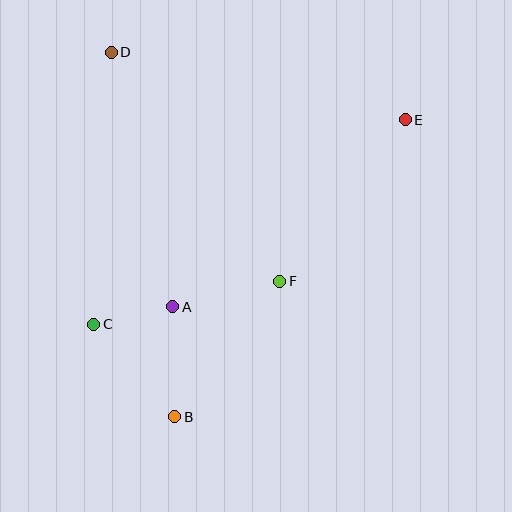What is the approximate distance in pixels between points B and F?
The distance between B and F is approximately 171 pixels.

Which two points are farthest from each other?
Points B and E are farthest from each other.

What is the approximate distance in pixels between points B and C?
The distance between B and C is approximately 123 pixels.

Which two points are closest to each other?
Points A and C are closest to each other.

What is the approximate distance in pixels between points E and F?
The distance between E and F is approximately 205 pixels.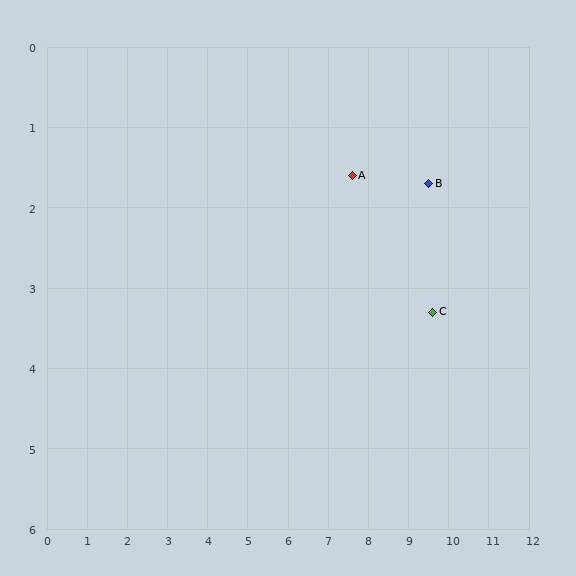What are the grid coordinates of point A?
Point A is at approximately (7.6, 1.6).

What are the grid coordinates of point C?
Point C is at approximately (9.6, 3.3).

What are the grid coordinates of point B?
Point B is at approximately (9.5, 1.7).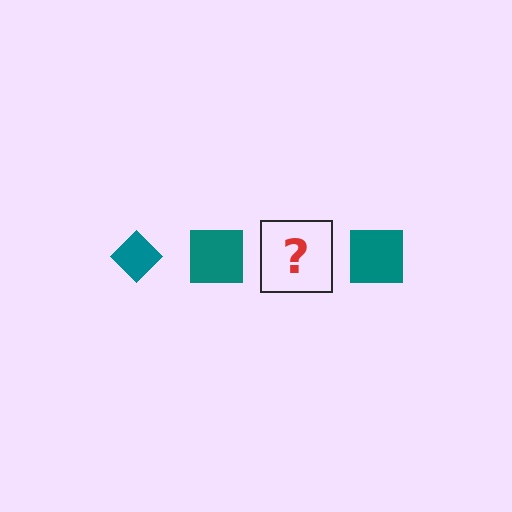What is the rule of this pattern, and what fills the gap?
The rule is that the pattern cycles through diamond, square shapes in teal. The gap should be filled with a teal diamond.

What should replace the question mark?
The question mark should be replaced with a teal diamond.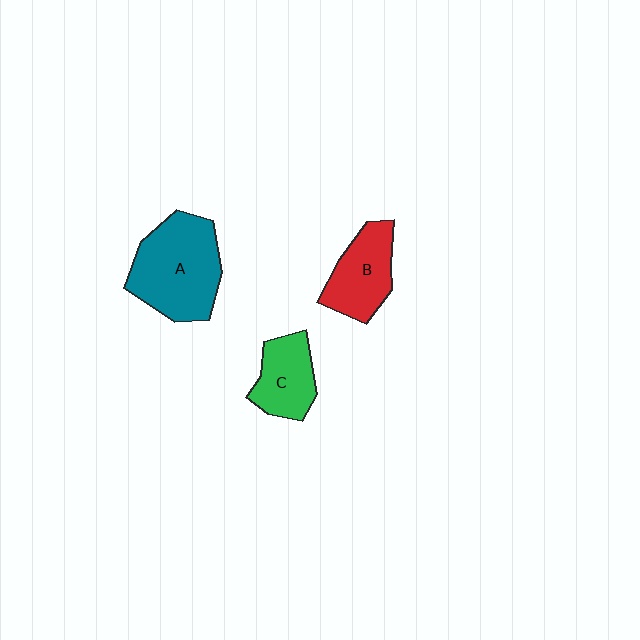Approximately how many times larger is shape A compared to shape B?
Approximately 1.6 times.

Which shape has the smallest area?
Shape C (green).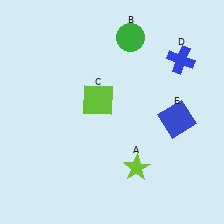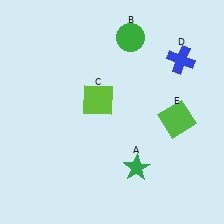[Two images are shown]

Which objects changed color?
A changed from lime to green. E changed from blue to lime.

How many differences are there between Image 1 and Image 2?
There are 2 differences between the two images.